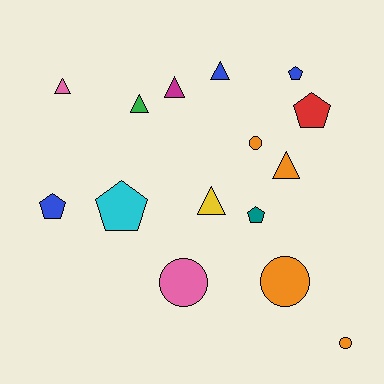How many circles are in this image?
There are 4 circles.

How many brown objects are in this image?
There are no brown objects.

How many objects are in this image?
There are 15 objects.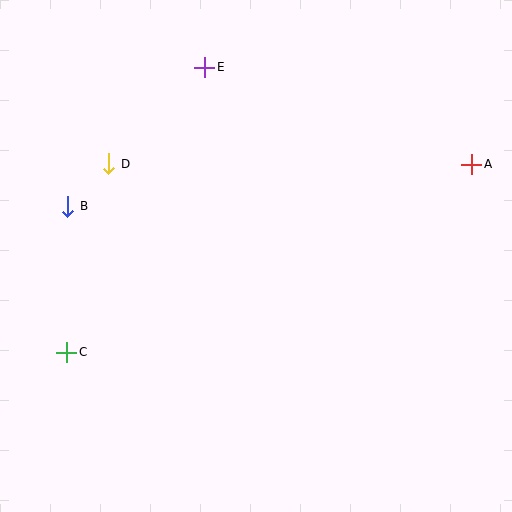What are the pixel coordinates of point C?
Point C is at (67, 352).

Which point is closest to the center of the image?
Point D at (109, 164) is closest to the center.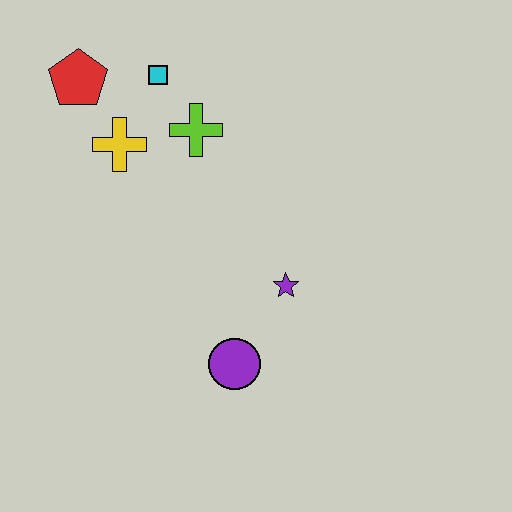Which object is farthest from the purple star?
The red pentagon is farthest from the purple star.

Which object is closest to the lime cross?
The cyan square is closest to the lime cross.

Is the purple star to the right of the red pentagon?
Yes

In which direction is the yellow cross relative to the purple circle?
The yellow cross is above the purple circle.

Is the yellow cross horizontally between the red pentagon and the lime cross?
Yes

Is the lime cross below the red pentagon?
Yes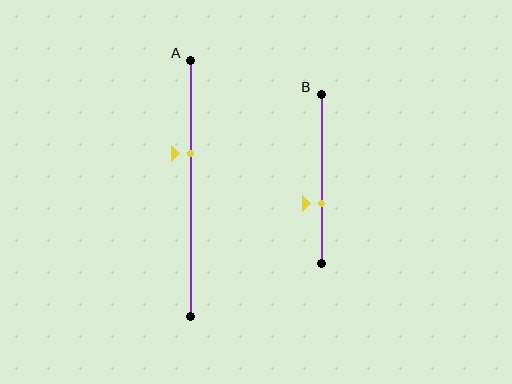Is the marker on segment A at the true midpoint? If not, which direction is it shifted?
No, the marker on segment A is shifted upward by about 14% of the segment length.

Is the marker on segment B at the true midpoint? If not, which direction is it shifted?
No, the marker on segment B is shifted downward by about 14% of the segment length.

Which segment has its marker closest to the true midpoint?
Segment A has its marker closest to the true midpoint.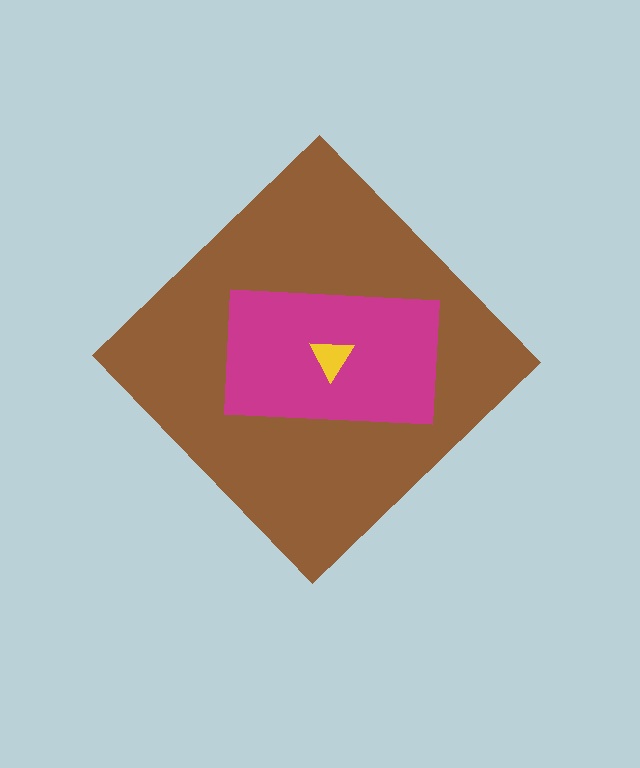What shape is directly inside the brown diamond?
The magenta rectangle.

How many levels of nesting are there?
3.